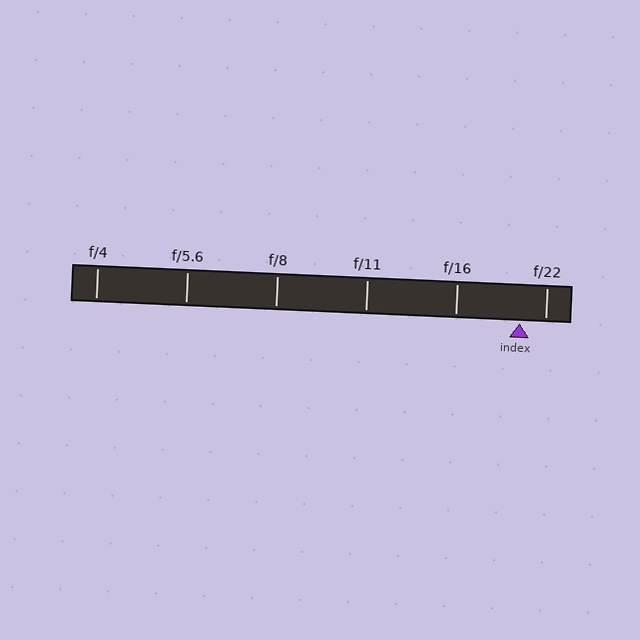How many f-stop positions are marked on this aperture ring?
There are 6 f-stop positions marked.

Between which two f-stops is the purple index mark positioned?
The index mark is between f/16 and f/22.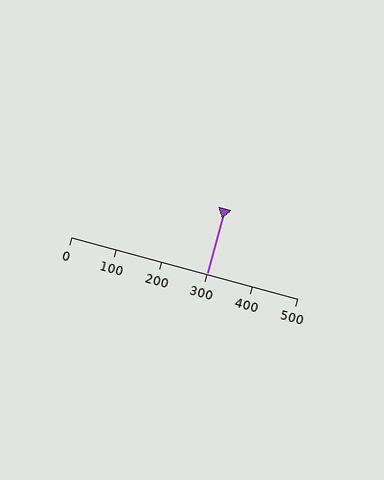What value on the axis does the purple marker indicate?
The marker indicates approximately 300.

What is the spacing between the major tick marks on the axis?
The major ticks are spaced 100 apart.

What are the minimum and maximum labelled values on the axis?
The axis runs from 0 to 500.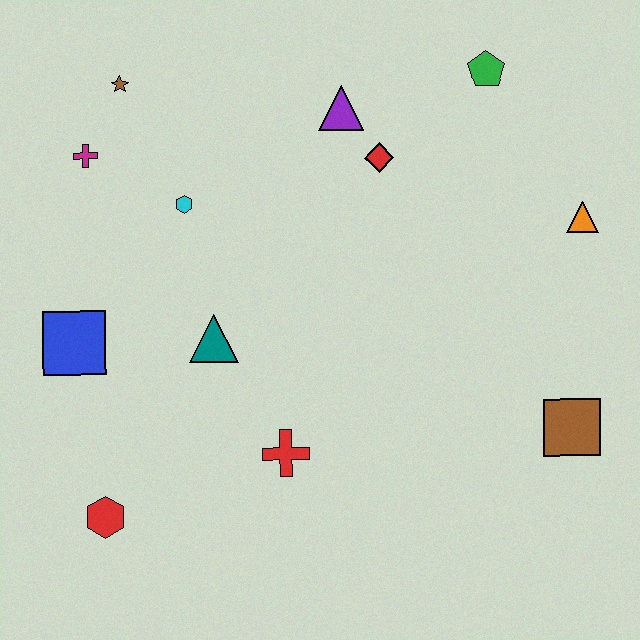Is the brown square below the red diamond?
Yes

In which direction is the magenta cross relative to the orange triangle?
The magenta cross is to the left of the orange triangle.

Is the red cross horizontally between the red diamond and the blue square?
Yes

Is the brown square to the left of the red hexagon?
No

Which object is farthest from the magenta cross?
The brown square is farthest from the magenta cross.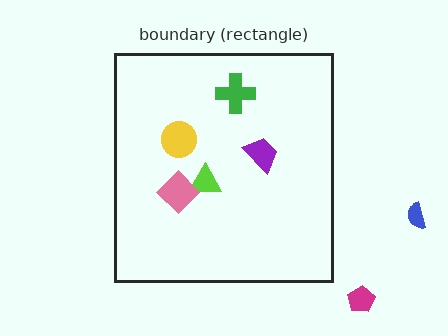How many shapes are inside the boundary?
5 inside, 2 outside.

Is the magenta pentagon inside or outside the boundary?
Outside.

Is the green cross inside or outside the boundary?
Inside.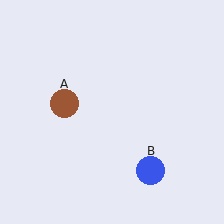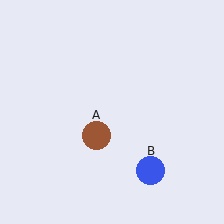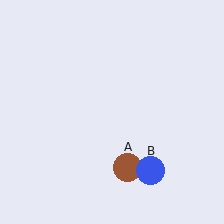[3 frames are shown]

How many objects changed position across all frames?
1 object changed position: brown circle (object A).